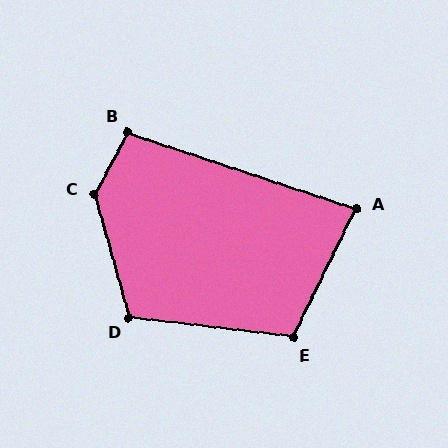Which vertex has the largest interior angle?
C, at approximately 136 degrees.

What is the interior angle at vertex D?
Approximately 113 degrees (obtuse).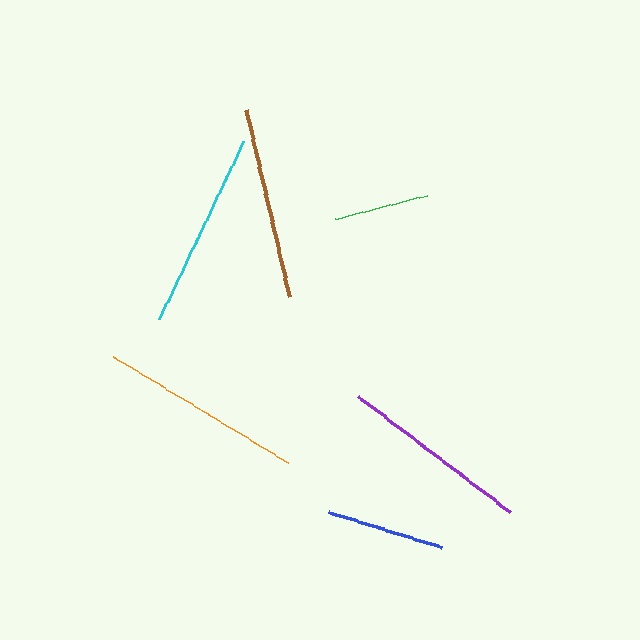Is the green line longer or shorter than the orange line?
The orange line is longer than the green line.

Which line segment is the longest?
The orange line is the longest at approximately 205 pixels.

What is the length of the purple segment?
The purple segment is approximately 190 pixels long.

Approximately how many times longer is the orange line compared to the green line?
The orange line is approximately 2.2 times the length of the green line.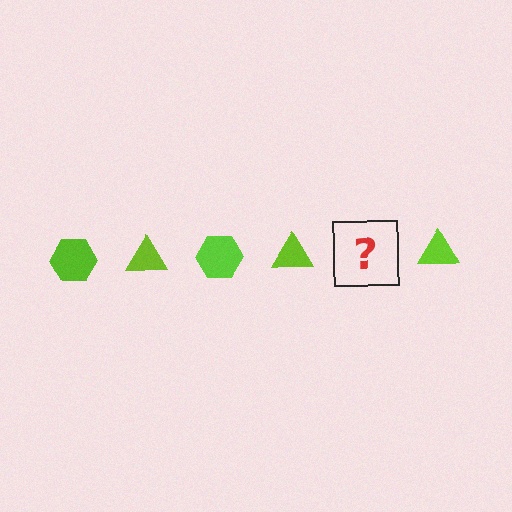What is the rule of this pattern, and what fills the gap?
The rule is that the pattern cycles through hexagon, triangle shapes in lime. The gap should be filled with a lime hexagon.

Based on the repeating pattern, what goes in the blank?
The blank should be a lime hexagon.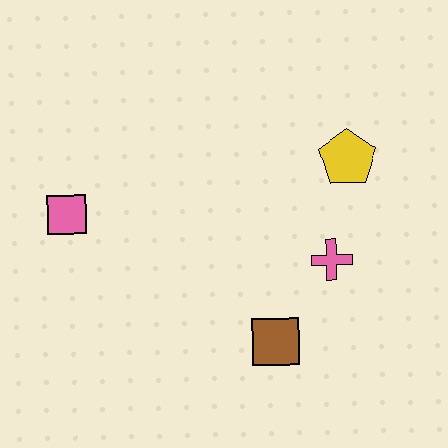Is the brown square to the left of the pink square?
No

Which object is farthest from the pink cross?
The pink square is farthest from the pink cross.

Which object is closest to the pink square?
The brown square is closest to the pink square.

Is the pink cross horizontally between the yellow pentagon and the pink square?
Yes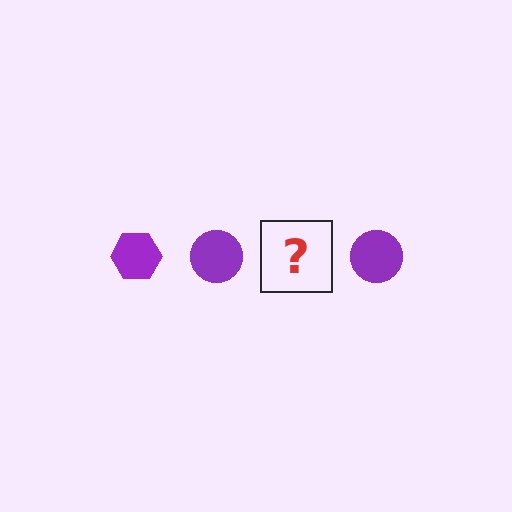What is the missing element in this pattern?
The missing element is a purple hexagon.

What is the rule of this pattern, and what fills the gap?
The rule is that the pattern cycles through hexagon, circle shapes in purple. The gap should be filled with a purple hexagon.